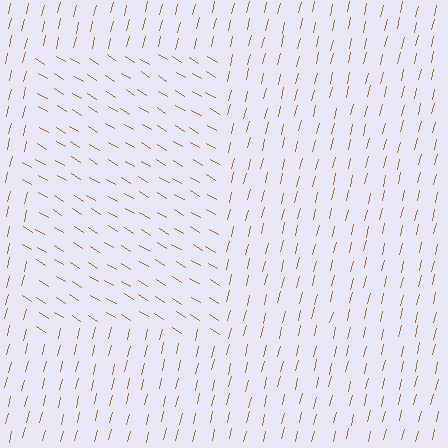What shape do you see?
I see a rectangle.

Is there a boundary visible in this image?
Yes, there is a texture boundary formed by a change in line orientation.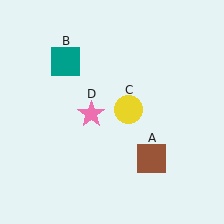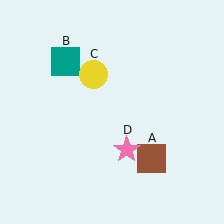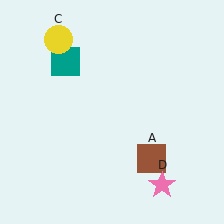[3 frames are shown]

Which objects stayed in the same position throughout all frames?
Brown square (object A) and teal square (object B) remained stationary.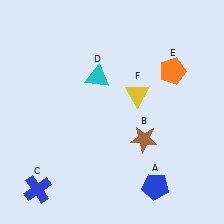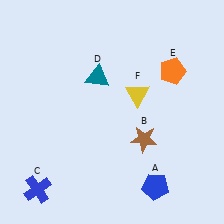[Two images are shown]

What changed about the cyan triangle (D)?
In Image 1, D is cyan. In Image 2, it changed to teal.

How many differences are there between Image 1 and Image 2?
There is 1 difference between the two images.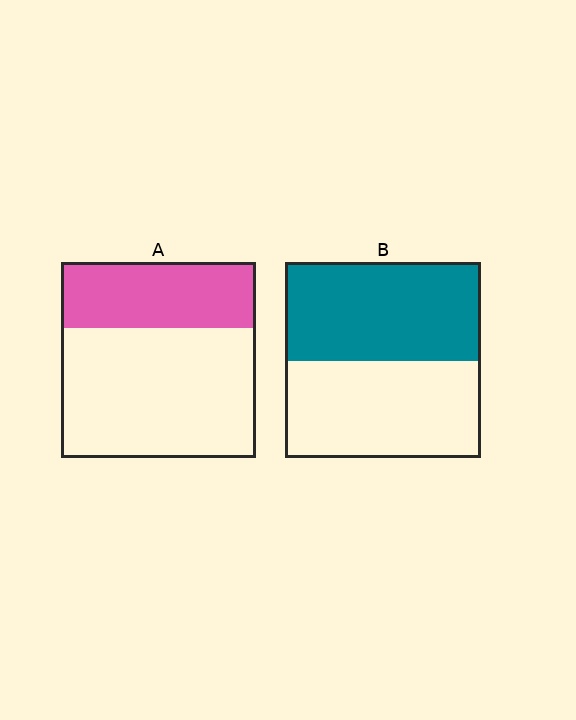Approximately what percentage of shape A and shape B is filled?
A is approximately 35% and B is approximately 50%.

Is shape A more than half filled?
No.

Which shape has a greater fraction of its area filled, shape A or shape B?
Shape B.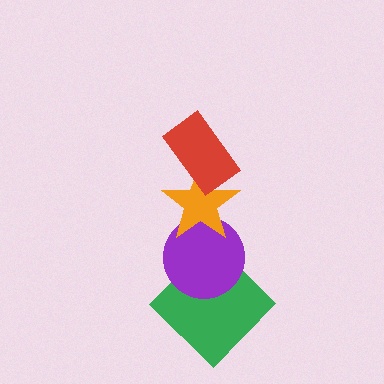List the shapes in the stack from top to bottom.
From top to bottom: the red rectangle, the orange star, the purple circle, the green diamond.